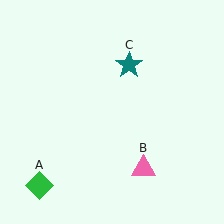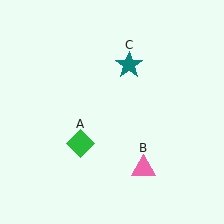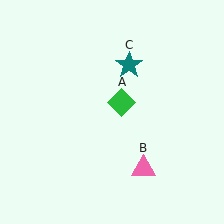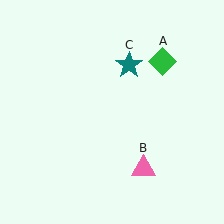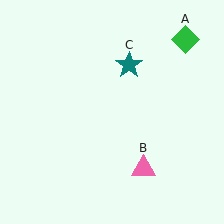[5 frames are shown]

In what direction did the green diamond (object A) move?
The green diamond (object A) moved up and to the right.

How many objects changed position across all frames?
1 object changed position: green diamond (object A).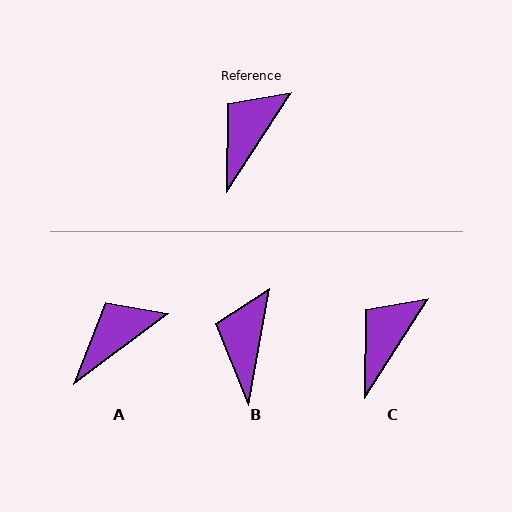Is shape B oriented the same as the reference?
No, it is off by about 23 degrees.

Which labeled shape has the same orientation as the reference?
C.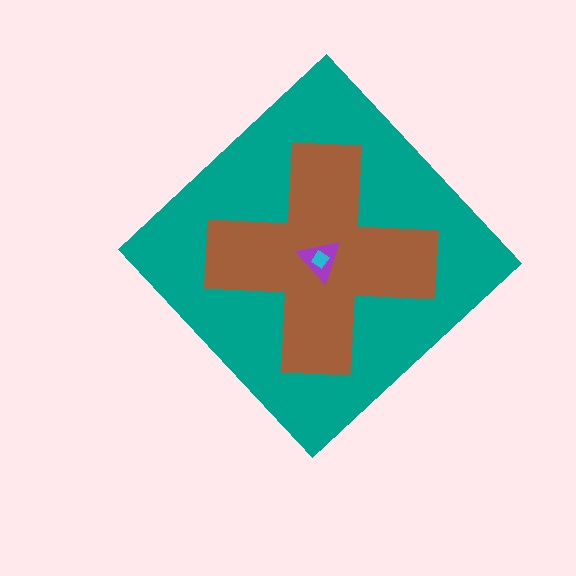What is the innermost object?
The cyan diamond.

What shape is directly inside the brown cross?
The purple triangle.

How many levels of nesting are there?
4.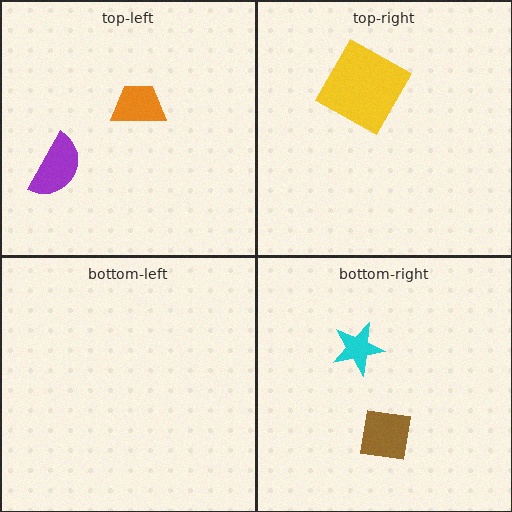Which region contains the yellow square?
The top-right region.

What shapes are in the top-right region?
The yellow square.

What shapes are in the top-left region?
The orange trapezoid, the purple semicircle.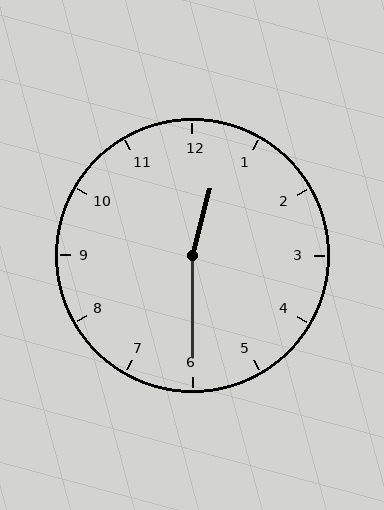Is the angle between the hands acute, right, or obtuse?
It is obtuse.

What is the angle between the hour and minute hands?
Approximately 165 degrees.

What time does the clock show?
12:30.